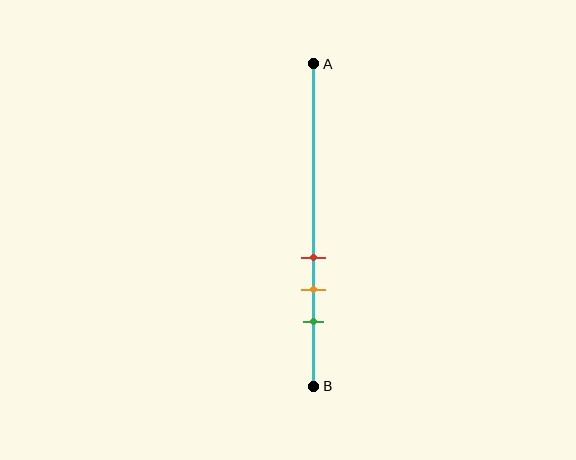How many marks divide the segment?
There are 3 marks dividing the segment.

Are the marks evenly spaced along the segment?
Yes, the marks are approximately evenly spaced.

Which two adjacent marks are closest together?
The red and orange marks are the closest adjacent pair.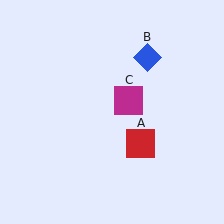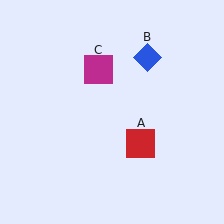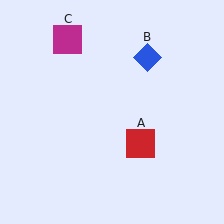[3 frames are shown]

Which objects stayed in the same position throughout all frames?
Red square (object A) and blue diamond (object B) remained stationary.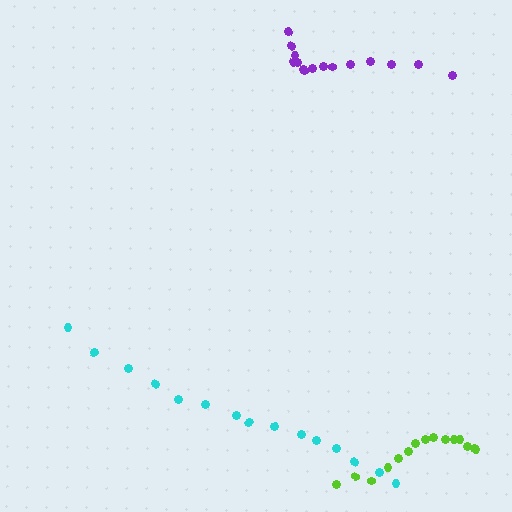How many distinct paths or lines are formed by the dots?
There are 3 distinct paths.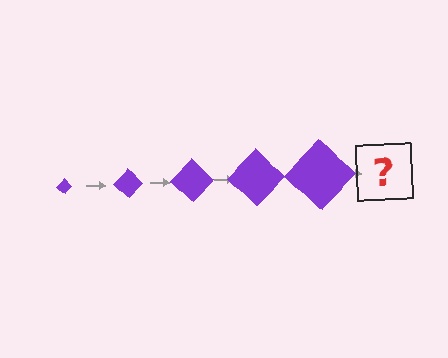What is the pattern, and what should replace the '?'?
The pattern is that the diamond gets progressively larger each step. The '?' should be a purple diamond, larger than the previous one.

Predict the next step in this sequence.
The next step is a purple diamond, larger than the previous one.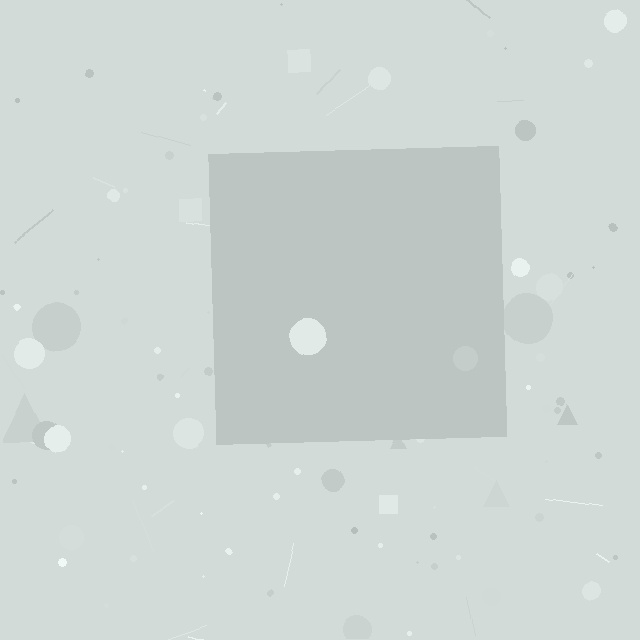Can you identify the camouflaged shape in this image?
The camouflaged shape is a square.